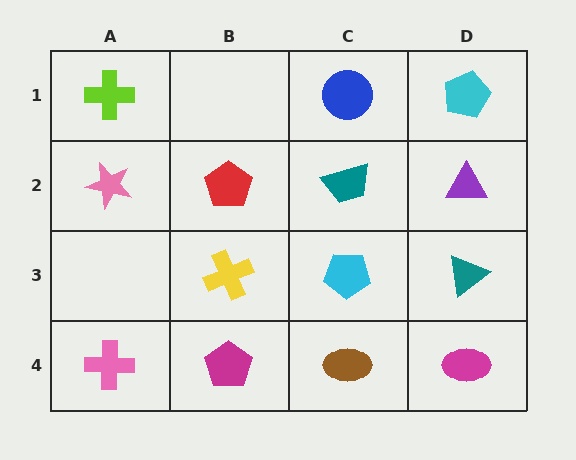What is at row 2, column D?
A purple triangle.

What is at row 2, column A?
A pink star.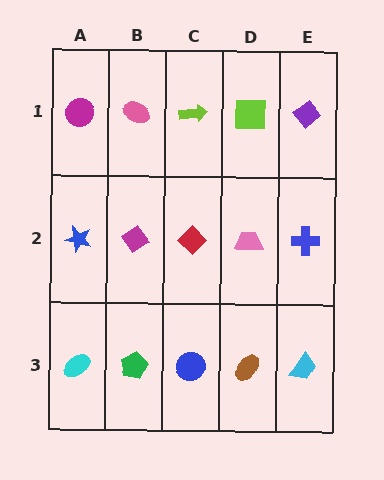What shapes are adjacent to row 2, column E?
A purple diamond (row 1, column E), a cyan trapezoid (row 3, column E), a pink trapezoid (row 2, column D).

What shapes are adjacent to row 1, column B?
A magenta diamond (row 2, column B), a magenta circle (row 1, column A), a lime arrow (row 1, column C).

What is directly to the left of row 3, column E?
A brown ellipse.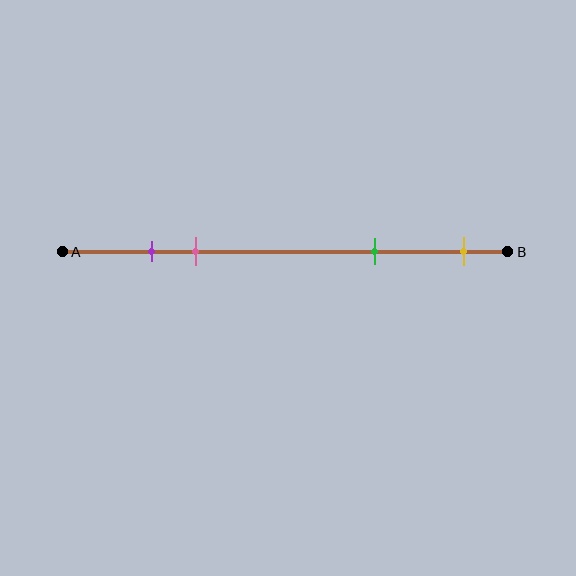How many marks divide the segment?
There are 4 marks dividing the segment.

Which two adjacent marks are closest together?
The purple and pink marks are the closest adjacent pair.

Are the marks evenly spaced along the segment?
No, the marks are not evenly spaced.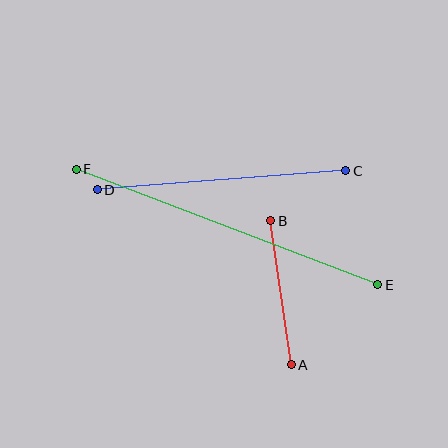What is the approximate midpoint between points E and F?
The midpoint is at approximately (227, 227) pixels.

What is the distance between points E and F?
The distance is approximately 323 pixels.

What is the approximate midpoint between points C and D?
The midpoint is at approximately (221, 180) pixels.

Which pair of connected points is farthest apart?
Points E and F are farthest apart.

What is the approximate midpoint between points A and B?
The midpoint is at approximately (281, 293) pixels.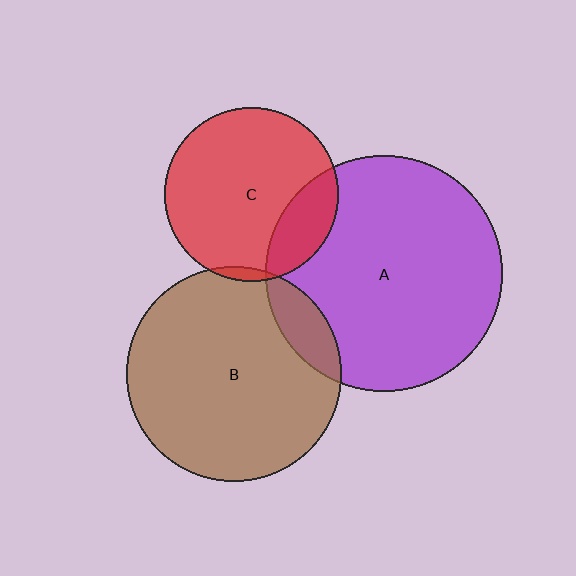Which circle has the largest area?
Circle A (purple).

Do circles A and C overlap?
Yes.